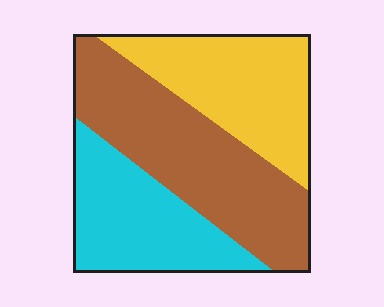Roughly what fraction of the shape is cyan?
Cyan takes up about one quarter (1/4) of the shape.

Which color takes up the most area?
Brown, at roughly 40%.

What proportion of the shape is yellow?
Yellow takes up about one third (1/3) of the shape.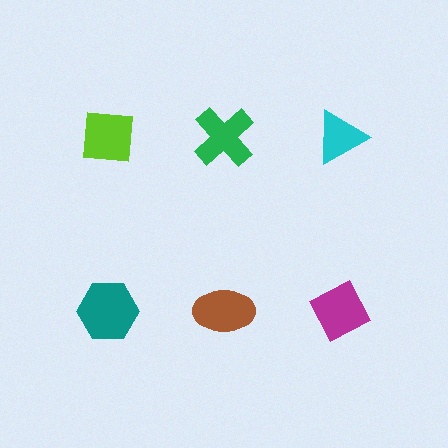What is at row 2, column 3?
A magenta diamond.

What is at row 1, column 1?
A lime square.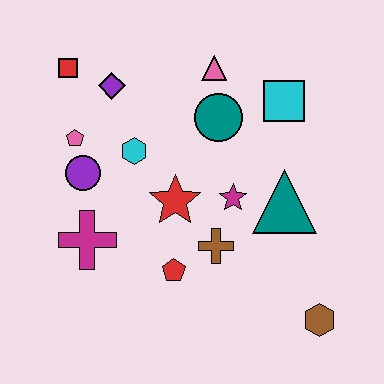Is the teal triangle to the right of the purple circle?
Yes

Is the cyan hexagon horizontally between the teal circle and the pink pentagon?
Yes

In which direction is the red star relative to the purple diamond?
The red star is below the purple diamond.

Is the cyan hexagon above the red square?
No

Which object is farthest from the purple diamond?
The brown hexagon is farthest from the purple diamond.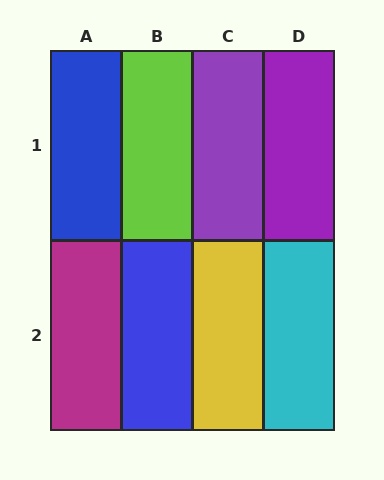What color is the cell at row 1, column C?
Purple.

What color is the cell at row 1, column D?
Purple.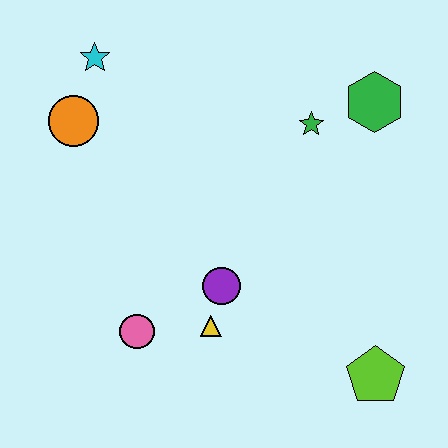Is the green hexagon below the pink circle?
No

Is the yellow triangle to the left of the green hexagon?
Yes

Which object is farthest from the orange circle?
The lime pentagon is farthest from the orange circle.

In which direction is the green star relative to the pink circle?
The green star is above the pink circle.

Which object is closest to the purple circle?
The yellow triangle is closest to the purple circle.